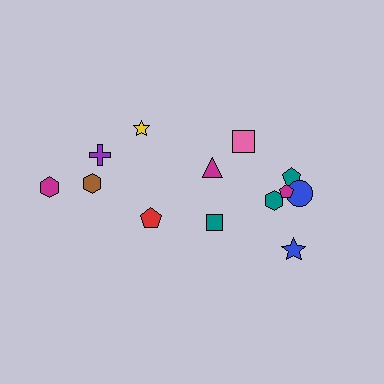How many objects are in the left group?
There are 5 objects.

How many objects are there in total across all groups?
There are 13 objects.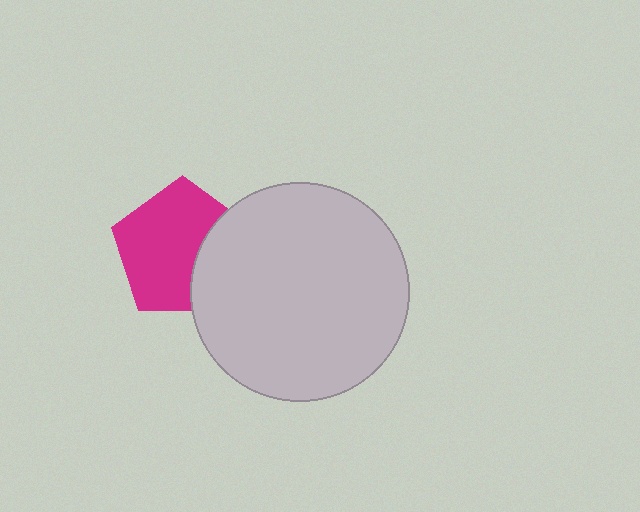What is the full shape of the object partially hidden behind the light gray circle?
The partially hidden object is a magenta pentagon.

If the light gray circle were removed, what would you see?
You would see the complete magenta pentagon.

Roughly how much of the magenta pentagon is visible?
Most of it is visible (roughly 69%).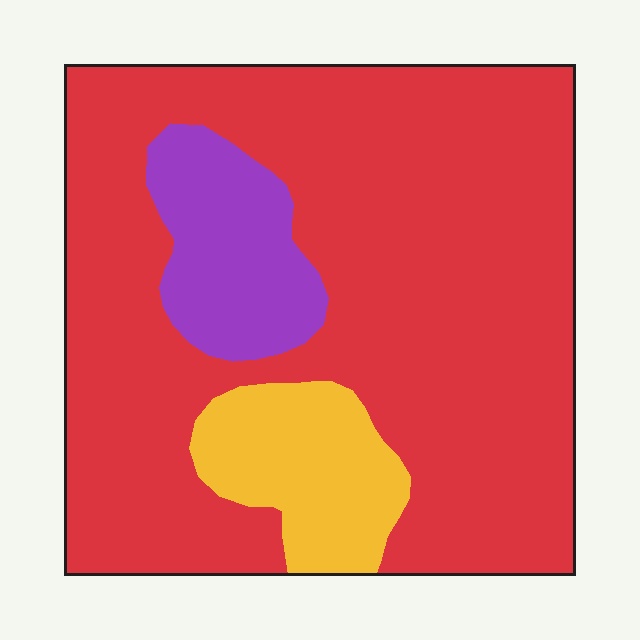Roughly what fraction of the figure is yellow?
Yellow takes up less than a quarter of the figure.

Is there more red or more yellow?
Red.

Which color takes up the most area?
Red, at roughly 75%.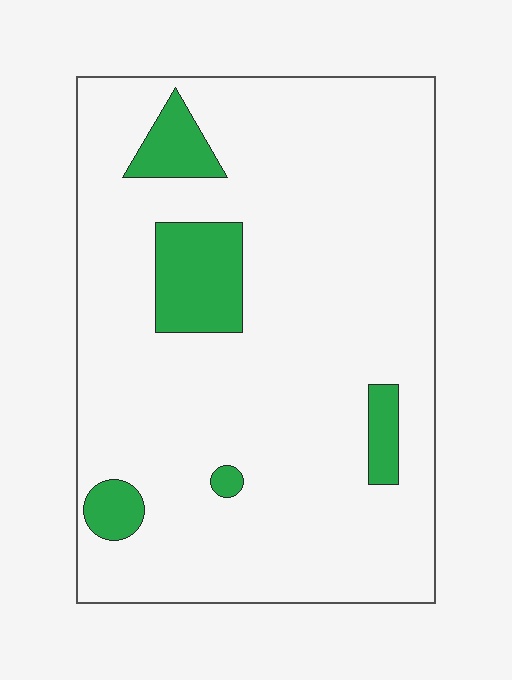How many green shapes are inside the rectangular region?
5.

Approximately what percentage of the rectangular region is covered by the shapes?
Approximately 10%.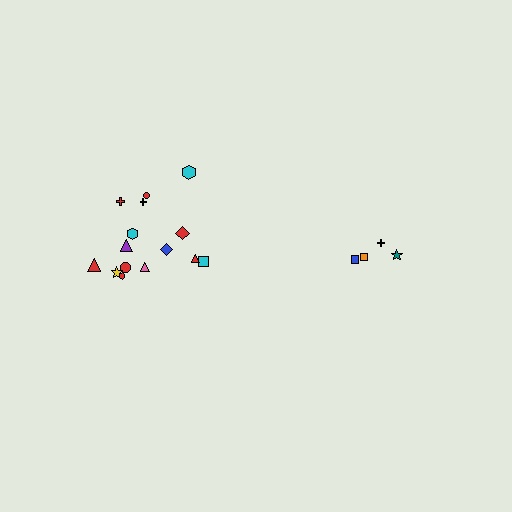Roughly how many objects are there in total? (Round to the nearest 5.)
Roughly 20 objects in total.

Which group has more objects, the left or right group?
The left group.